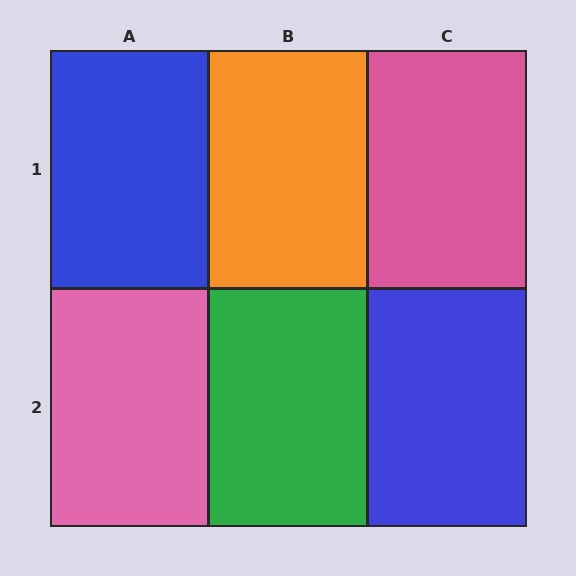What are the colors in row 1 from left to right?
Blue, orange, pink.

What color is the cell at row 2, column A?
Pink.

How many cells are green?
1 cell is green.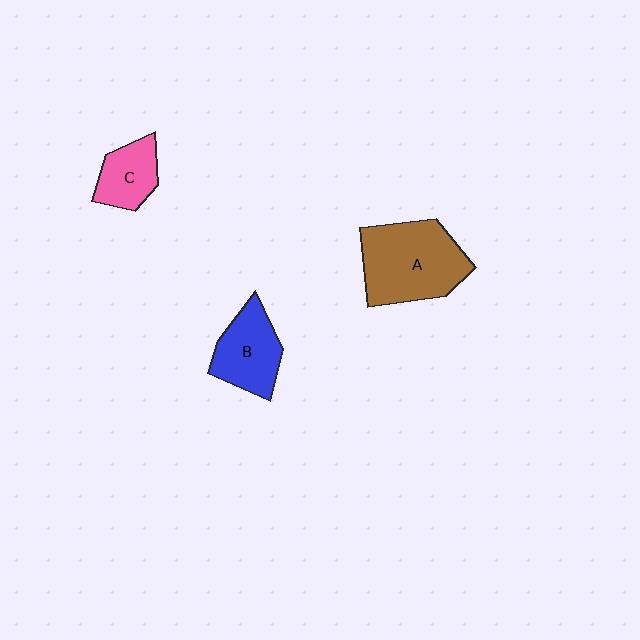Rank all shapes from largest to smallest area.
From largest to smallest: A (brown), B (blue), C (pink).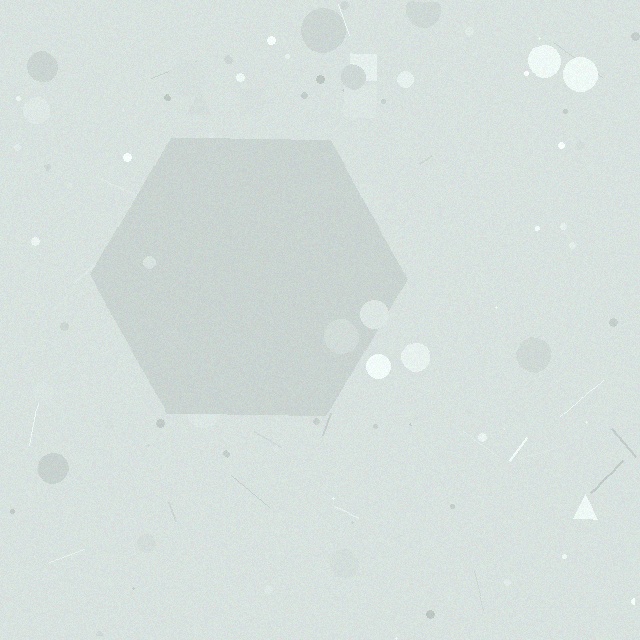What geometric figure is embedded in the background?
A hexagon is embedded in the background.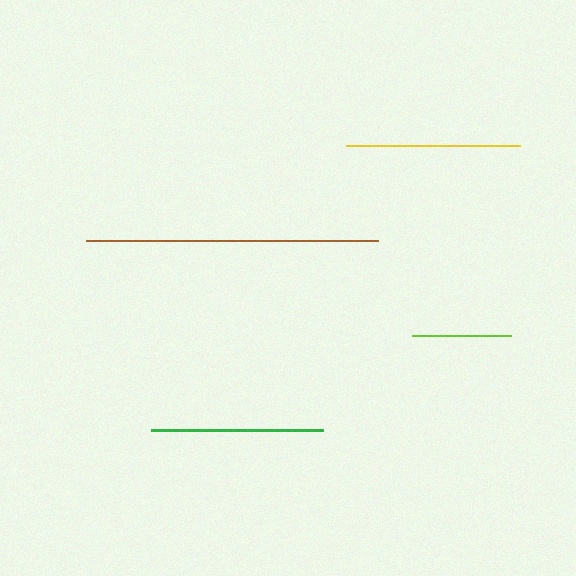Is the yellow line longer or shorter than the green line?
The yellow line is longer than the green line.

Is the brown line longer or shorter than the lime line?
The brown line is longer than the lime line.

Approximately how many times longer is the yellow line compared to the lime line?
The yellow line is approximately 1.8 times the length of the lime line.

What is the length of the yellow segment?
The yellow segment is approximately 174 pixels long.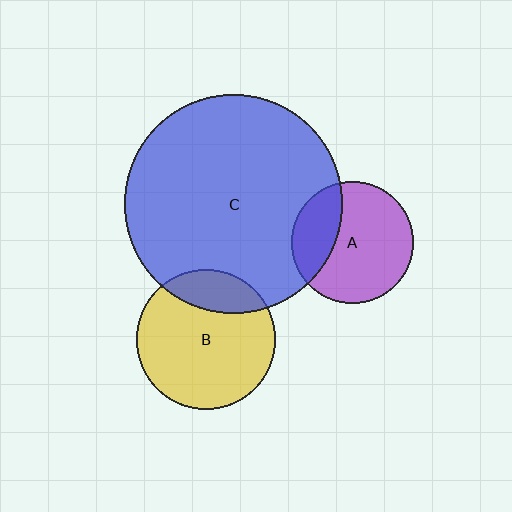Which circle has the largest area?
Circle C (blue).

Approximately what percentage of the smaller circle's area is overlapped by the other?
Approximately 30%.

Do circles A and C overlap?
Yes.